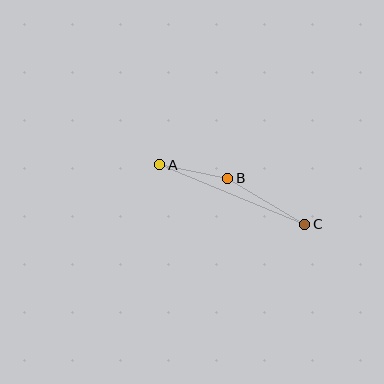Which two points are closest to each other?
Points A and B are closest to each other.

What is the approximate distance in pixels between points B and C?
The distance between B and C is approximately 90 pixels.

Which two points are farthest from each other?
Points A and C are farthest from each other.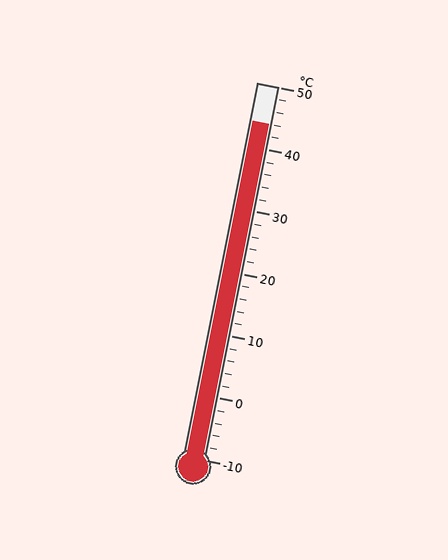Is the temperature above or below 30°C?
The temperature is above 30°C.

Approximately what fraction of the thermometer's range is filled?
The thermometer is filled to approximately 90% of its range.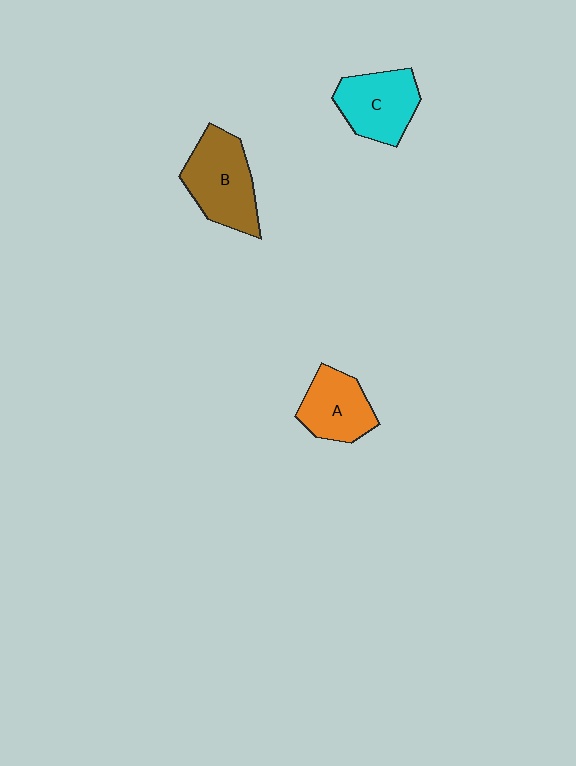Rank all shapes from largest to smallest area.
From largest to smallest: B (brown), C (cyan), A (orange).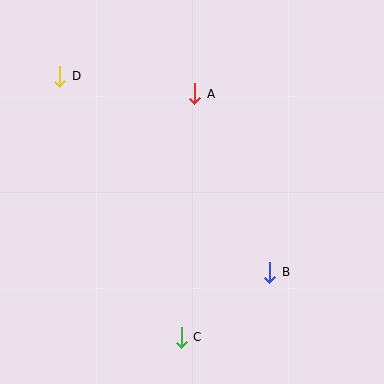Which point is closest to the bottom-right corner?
Point B is closest to the bottom-right corner.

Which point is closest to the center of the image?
Point A at (195, 94) is closest to the center.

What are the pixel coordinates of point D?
Point D is at (60, 76).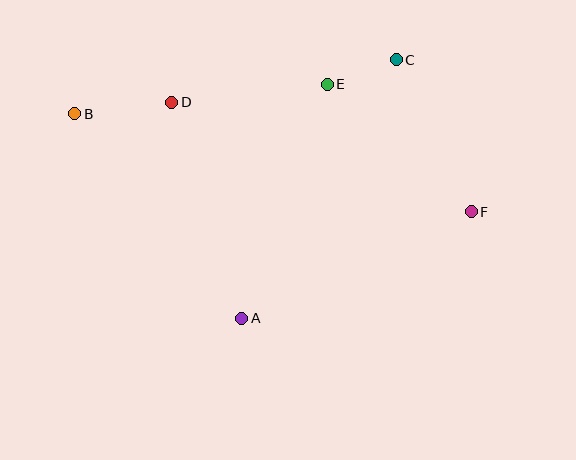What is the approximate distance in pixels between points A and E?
The distance between A and E is approximately 249 pixels.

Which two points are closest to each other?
Points C and E are closest to each other.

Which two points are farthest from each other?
Points B and F are farthest from each other.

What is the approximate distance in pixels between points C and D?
The distance between C and D is approximately 229 pixels.